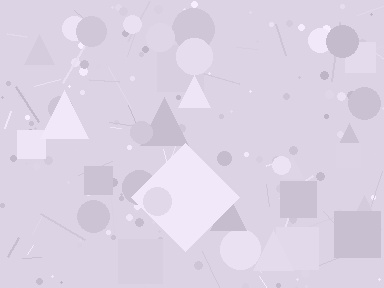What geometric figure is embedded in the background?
A diamond is embedded in the background.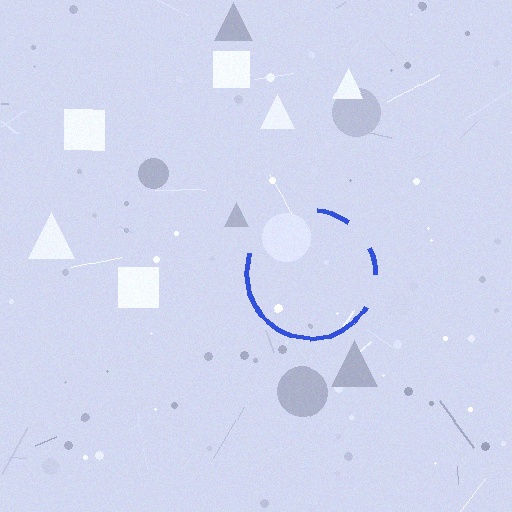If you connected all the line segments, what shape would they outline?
They would outline a circle.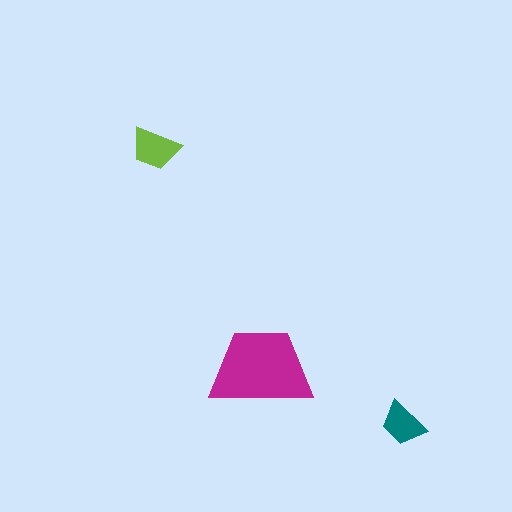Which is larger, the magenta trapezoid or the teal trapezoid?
The magenta one.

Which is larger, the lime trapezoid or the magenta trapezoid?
The magenta one.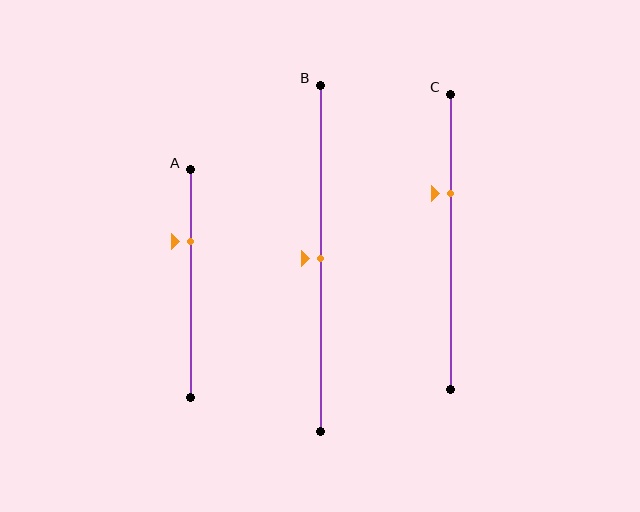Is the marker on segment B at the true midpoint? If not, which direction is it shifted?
Yes, the marker on segment B is at the true midpoint.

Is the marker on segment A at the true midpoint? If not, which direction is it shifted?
No, the marker on segment A is shifted upward by about 18% of the segment length.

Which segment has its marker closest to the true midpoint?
Segment B has its marker closest to the true midpoint.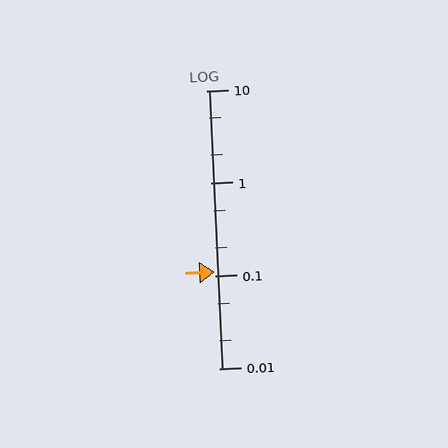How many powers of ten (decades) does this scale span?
The scale spans 3 decades, from 0.01 to 10.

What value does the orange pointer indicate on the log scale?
The pointer indicates approximately 0.11.